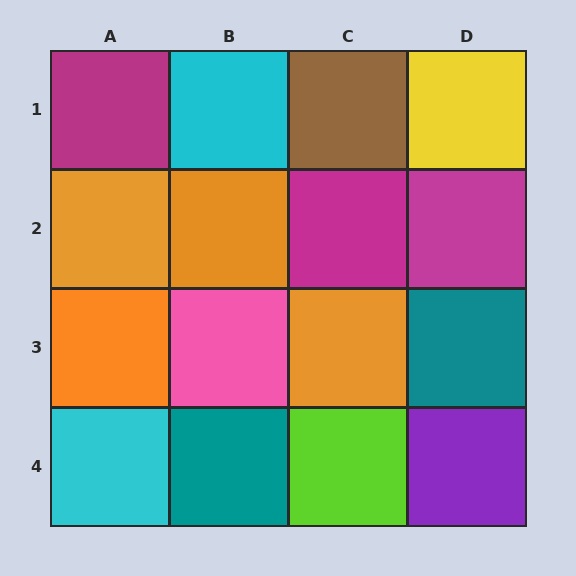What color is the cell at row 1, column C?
Brown.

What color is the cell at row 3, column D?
Teal.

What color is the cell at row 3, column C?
Orange.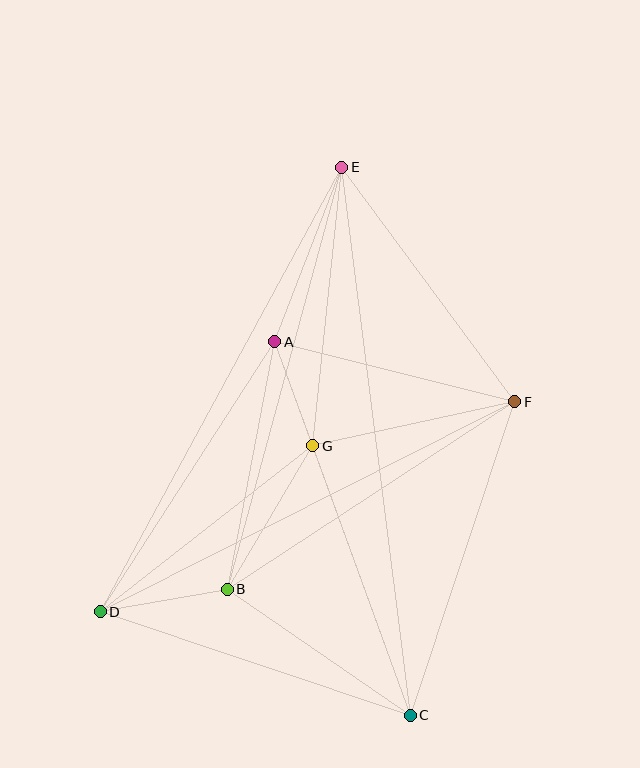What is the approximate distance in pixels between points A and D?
The distance between A and D is approximately 321 pixels.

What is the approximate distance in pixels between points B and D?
The distance between B and D is approximately 129 pixels.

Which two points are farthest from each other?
Points C and E are farthest from each other.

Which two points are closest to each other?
Points A and G are closest to each other.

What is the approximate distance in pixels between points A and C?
The distance between A and C is approximately 397 pixels.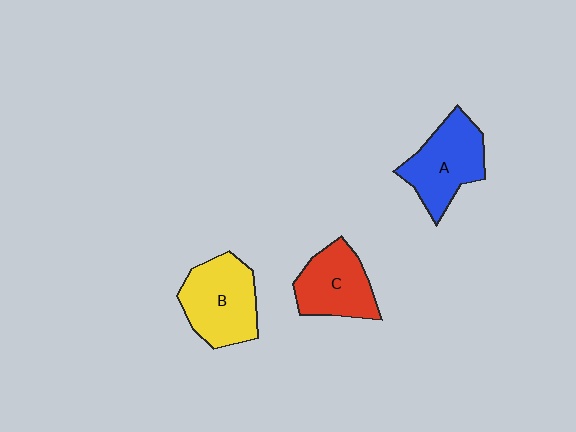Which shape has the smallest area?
Shape C (red).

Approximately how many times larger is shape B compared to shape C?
Approximately 1.2 times.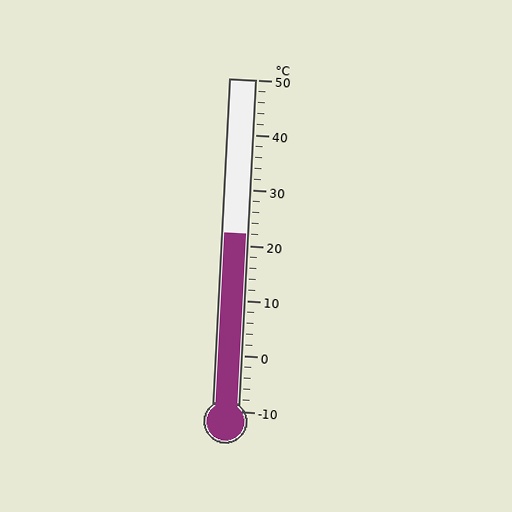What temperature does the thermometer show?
The thermometer shows approximately 22°C.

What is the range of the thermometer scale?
The thermometer scale ranges from -10°C to 50°C.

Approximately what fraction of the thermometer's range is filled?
The thermometer is filled to approximately 55% of its range.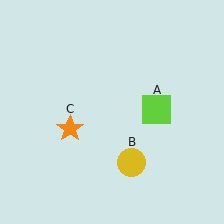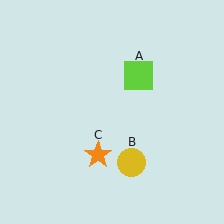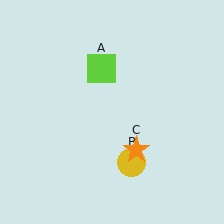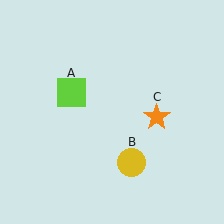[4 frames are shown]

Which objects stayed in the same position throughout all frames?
Yellow circle (object B) remained stationary.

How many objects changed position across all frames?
2 objects changed position: lime square (object A), orange star (object C).